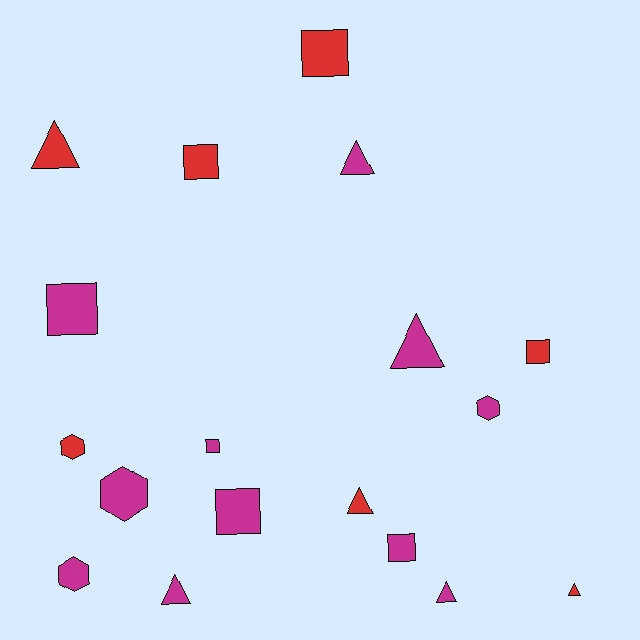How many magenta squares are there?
There are 4 magenta squares.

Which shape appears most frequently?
Square, with 7 objects.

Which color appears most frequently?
Magenta, with 11 objects.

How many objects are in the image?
There are 18 objects.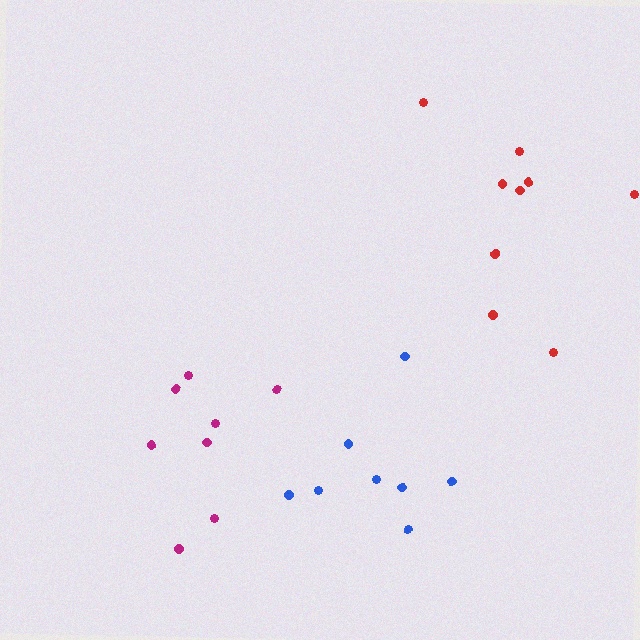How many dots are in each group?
Group 1: 8 dots, Group 2: 8 dots, Group 3: 9 dots (25 total).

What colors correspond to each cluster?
The clusters are colored: magenta, blue, red.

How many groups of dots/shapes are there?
There are 3 groups.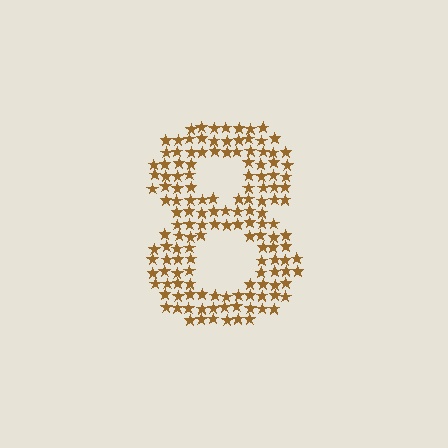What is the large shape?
The large shape is the digit 8.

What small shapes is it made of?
It is made of small stars.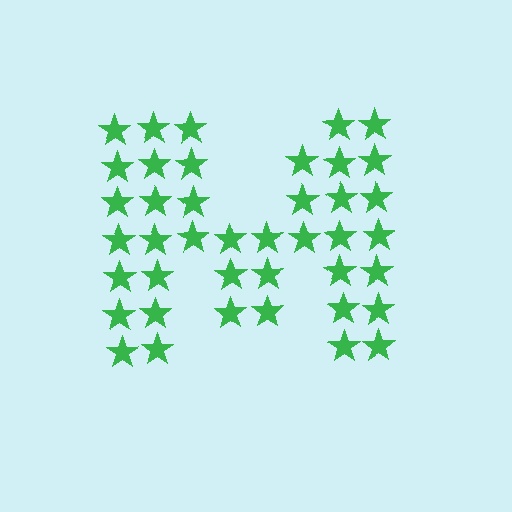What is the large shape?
The large shape is the letter M.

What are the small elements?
The small elements are stars.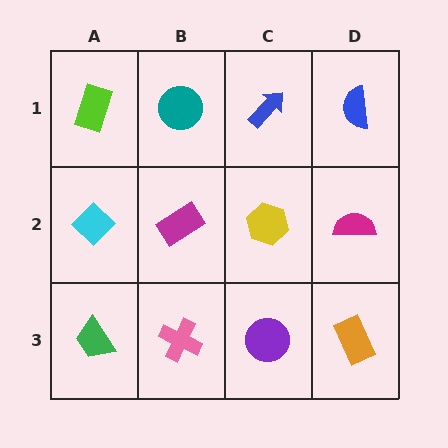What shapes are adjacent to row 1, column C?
A yellow hexagon (row 2, column C), a teal circle (row 1, column B), a blue semicircle (row 1, column D).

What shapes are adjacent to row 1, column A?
A cyan diamond (row 2, column A), a teal circle (row 1, column B).